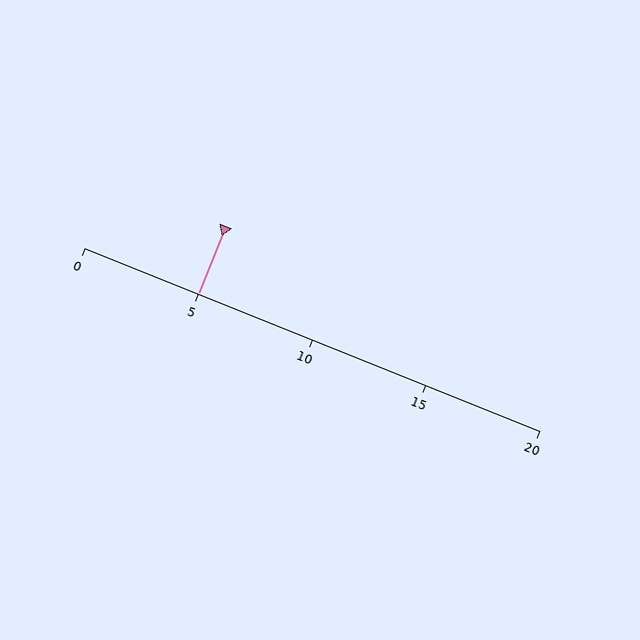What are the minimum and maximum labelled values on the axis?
The axis runs from 0 to 20.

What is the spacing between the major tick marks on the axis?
The major ticks are spaced 5 apart.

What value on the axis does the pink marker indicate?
The marker indicates approximately 5.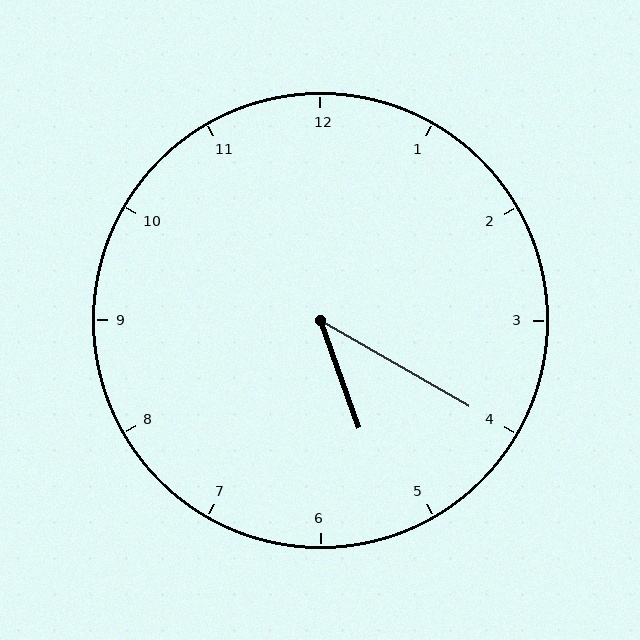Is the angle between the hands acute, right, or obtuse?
It is acute.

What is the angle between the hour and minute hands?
Approximately 40 degrees.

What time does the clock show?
5:20.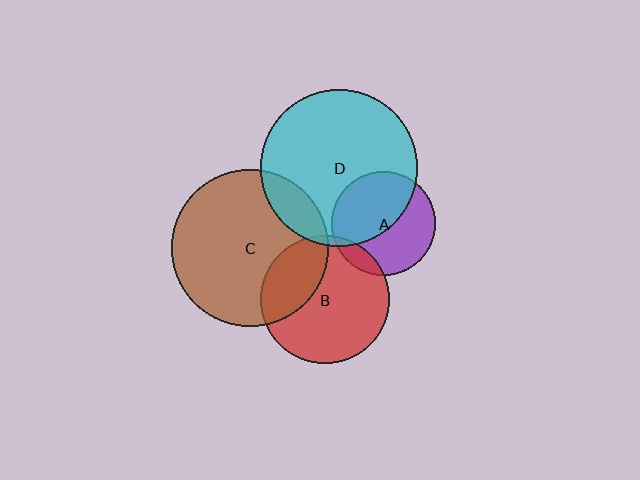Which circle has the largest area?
Circle D (cyan).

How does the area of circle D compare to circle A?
Approximately 2.3 times.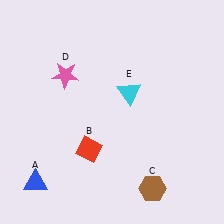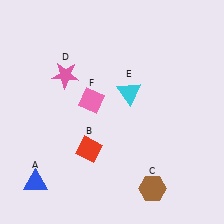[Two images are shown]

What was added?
A pink diamond (F) was added in Image 2.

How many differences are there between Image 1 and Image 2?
There is 1 difference between the two images.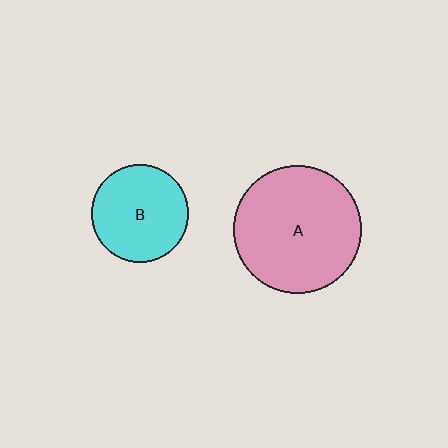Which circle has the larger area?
Circle A (pink).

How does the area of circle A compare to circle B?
Approximately 1.7 times.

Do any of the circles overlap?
No, none of the circles overlap.